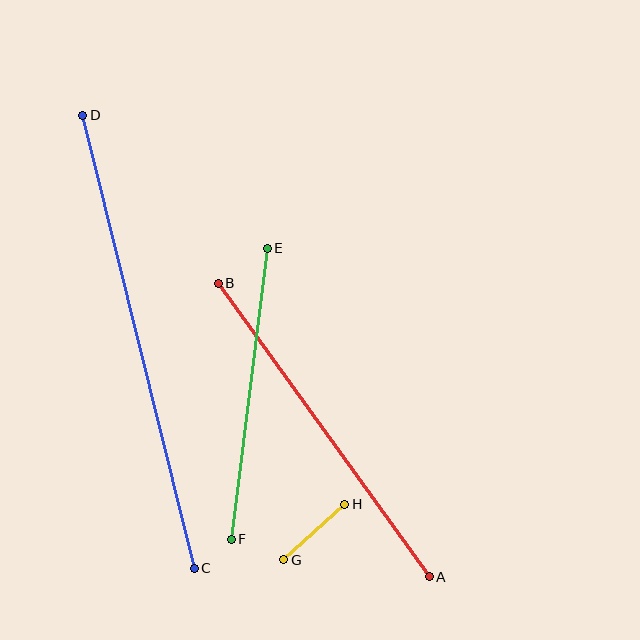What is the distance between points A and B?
The distance is approximately 362 pixels.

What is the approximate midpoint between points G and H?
The midpoint is at approximately (314, 532) pixels.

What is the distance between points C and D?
The distance is approximately 467 pixels.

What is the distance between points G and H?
The distance is approximately 83 pixels.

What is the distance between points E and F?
The distance is approximately 293 pixels.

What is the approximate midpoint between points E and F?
The midpoint is at approximately (249, 394) pixels.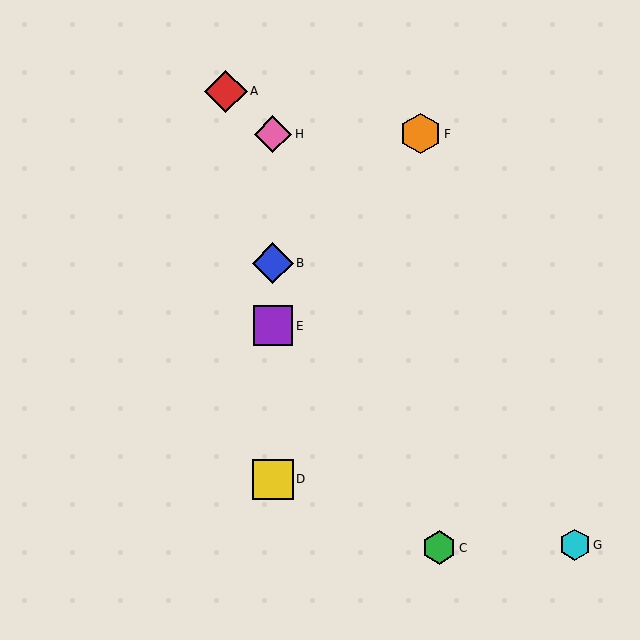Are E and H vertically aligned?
Yes, both are at x≈273.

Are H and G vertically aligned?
No, H is at x≈273 and G is at x≈575.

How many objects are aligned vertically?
4 objects (B, D, E, H) are aligned vertically.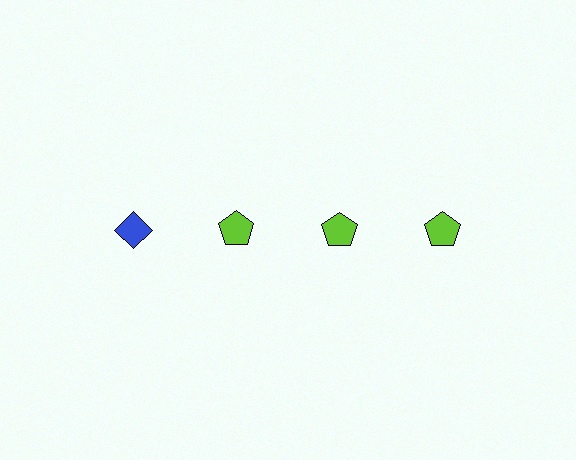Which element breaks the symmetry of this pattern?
The blue diamond in the top row, leftmost column breaks the symmetry. All other shapes are lime pentagons.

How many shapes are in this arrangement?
There are 4 shapes arranged in a grid pattern.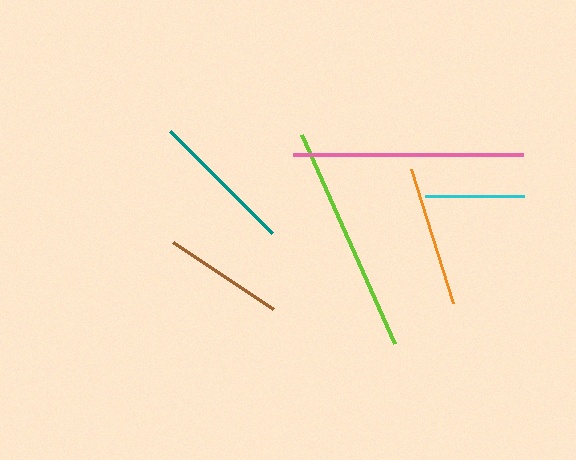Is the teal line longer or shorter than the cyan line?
The teal line is longer than the cyan line.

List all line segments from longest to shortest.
From longest to shortest: pink, lime, teal, orange, brown, cyan.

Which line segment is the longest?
The pink line is the longest at approximately 230 pixels.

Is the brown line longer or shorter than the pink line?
The pink line is longer than the brown line.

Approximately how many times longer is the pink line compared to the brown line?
The pink line is approximately 1.9 times the length of the brown line.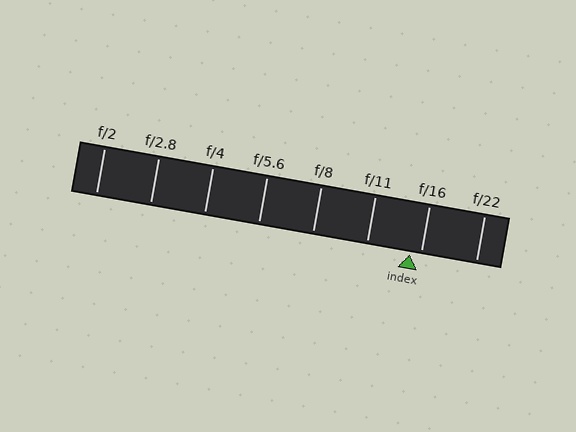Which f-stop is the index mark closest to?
The index mark is closest to f/16.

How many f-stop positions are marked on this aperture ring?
There are 8 f-stop positions marked.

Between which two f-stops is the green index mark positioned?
The index mark is between f/11 and f/16.